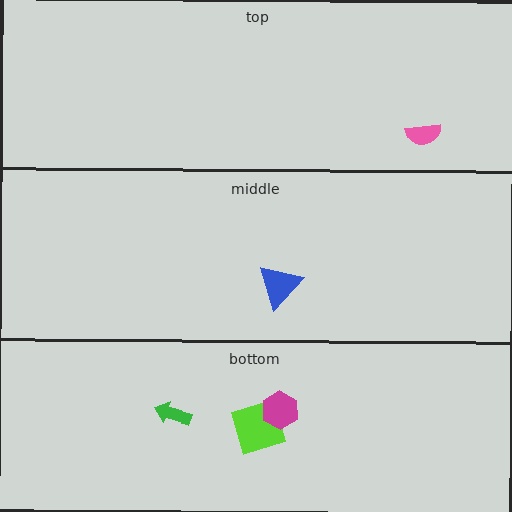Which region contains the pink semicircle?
The top region.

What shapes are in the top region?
The pink semicircle.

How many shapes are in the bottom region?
3.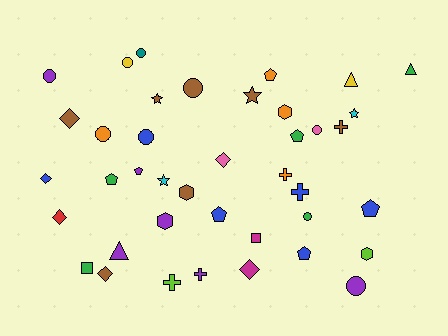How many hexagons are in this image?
There are 4 hexagons.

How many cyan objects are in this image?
There are 2 cyan objects.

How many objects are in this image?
There are 40 objects.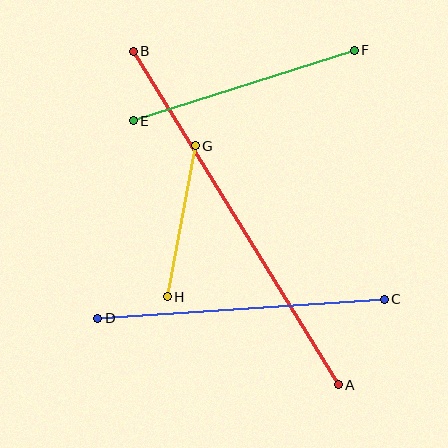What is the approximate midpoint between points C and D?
The midpoint is at approximately (241, 309) pixels.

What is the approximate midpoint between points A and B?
The midpoint is at approximately (236, 218) pixels.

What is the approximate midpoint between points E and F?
The midpoint is at approximately (244, 85) pixels.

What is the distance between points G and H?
The distance is approximately 153 pixels.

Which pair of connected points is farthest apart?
Points A and B are farthest apart.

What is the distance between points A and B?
The distance is approximately 391 pixels.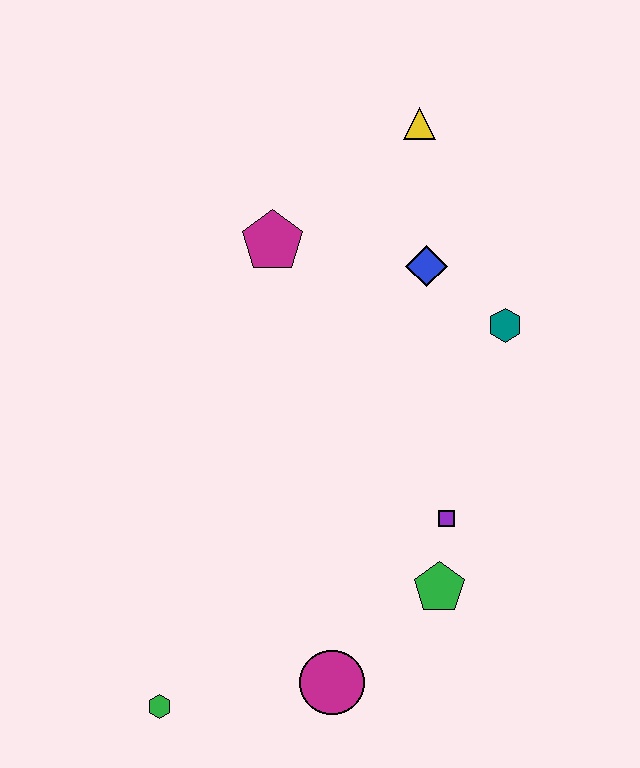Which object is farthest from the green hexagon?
The yellow triangle is farthest from the green hexagon.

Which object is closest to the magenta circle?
The green pentagon is closest to the magenta circle.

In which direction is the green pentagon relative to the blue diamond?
The green pentagon is below the blue diamond.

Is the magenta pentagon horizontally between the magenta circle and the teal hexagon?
No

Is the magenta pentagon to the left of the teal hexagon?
Yes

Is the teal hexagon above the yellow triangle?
No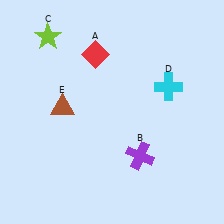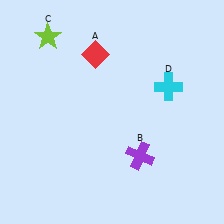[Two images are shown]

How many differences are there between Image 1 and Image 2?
There is 1 difference between the two images.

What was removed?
The brown triangle (E) was removed in Image 2.